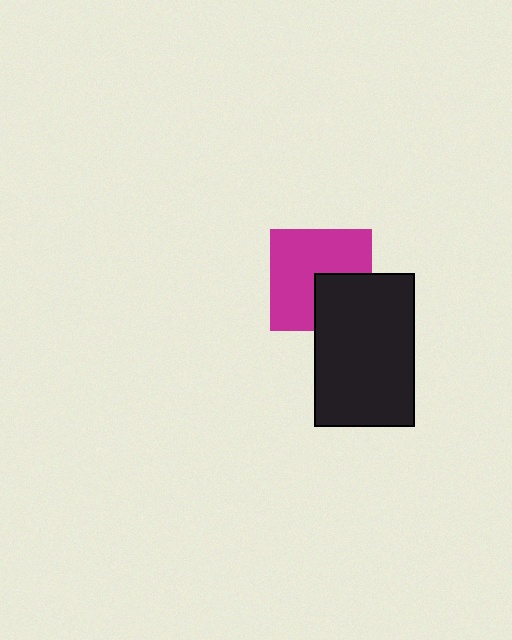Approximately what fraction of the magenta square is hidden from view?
Roughly 32% of the magenta square is hidden behind the black rectangle.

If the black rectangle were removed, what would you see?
You would see the complete magenta square.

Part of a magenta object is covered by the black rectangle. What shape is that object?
It is a square.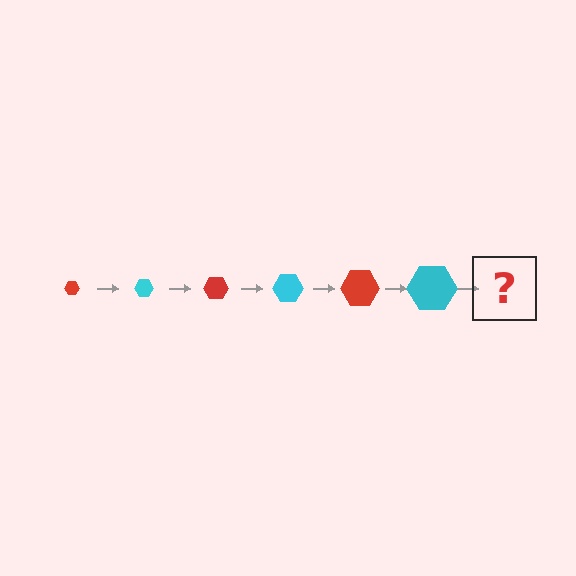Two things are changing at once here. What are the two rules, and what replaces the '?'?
The two rules are that the hexagon grows larger each step and the color cycles through red and cyan. The '?' should be a red hexagon, larger than the previous one.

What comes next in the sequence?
The next element should be a red hexagon, larger than the previous one.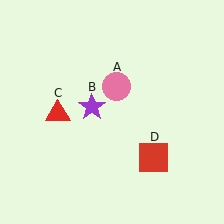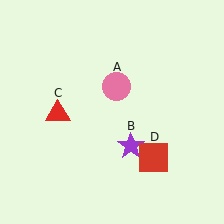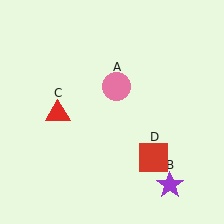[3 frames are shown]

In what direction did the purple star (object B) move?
The purple star (object B) moved down and to the right.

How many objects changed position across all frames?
1 object changed position: purple star (object B).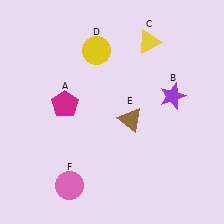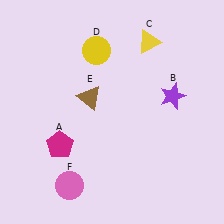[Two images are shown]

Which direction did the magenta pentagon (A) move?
The magenta pentagon (A) moved down.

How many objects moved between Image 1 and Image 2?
2 objects moved between the two images.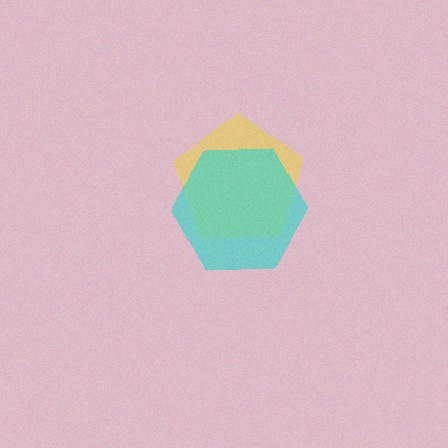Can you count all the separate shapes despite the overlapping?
Yes, there are 2 separate shapes.